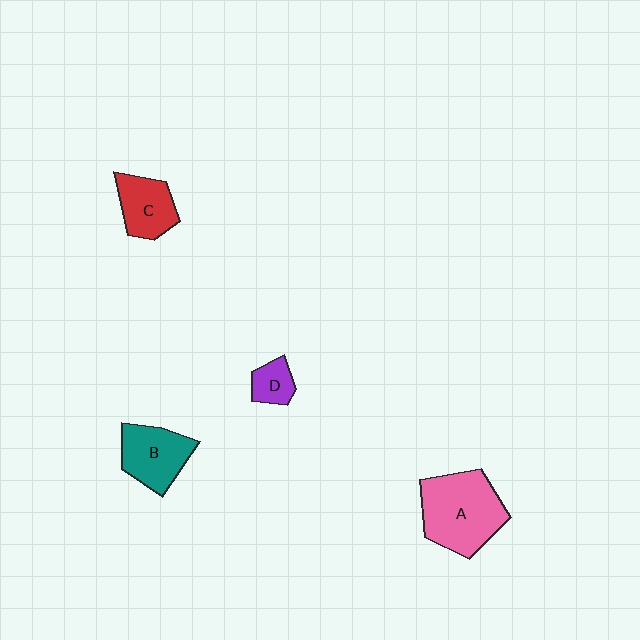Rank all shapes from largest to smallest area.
From largest to smallest: A (pink), B (teal), C (red), D (purple).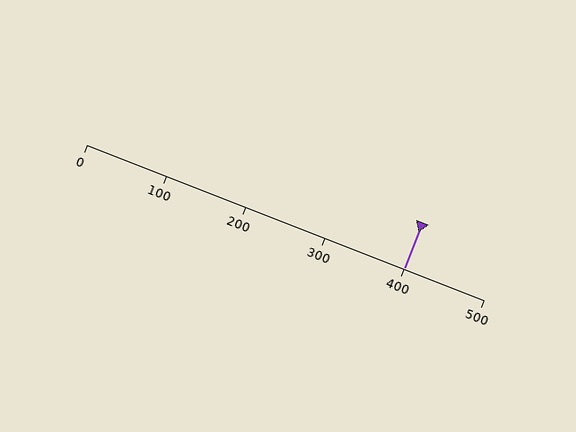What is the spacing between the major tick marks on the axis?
The major ticks are spaced 100 apart.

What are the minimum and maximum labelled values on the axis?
The axis runs from 0 to 500.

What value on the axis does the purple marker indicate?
The marker indicates approximately 400.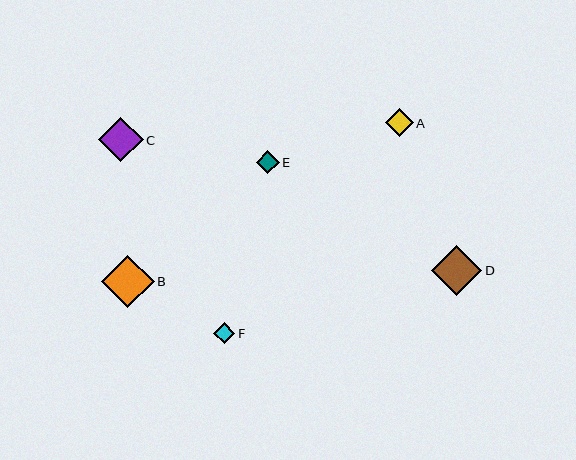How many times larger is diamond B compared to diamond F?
Diamond B is approximately 2.5 times the size of diamond F.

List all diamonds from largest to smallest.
From largest to smallest: B, D, C, A, E, F.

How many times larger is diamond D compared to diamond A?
Diamond D is approximately 1.8 times the size of diamond A.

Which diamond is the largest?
Diamond B is the largest with a size of approximately 53 pixels.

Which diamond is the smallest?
Diamond F is the smallest with a size of approximately 21 pixels.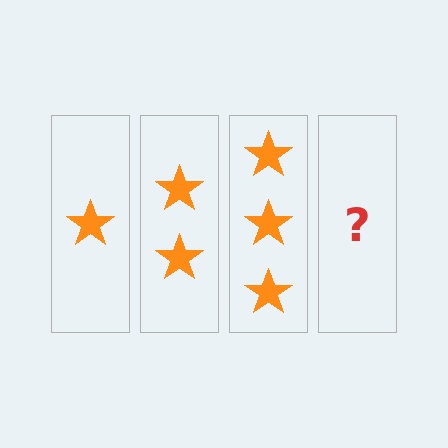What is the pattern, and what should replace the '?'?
The pattern is that each step adds one more star. The '?' should be 4 stars.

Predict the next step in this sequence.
The next step is 4 stars.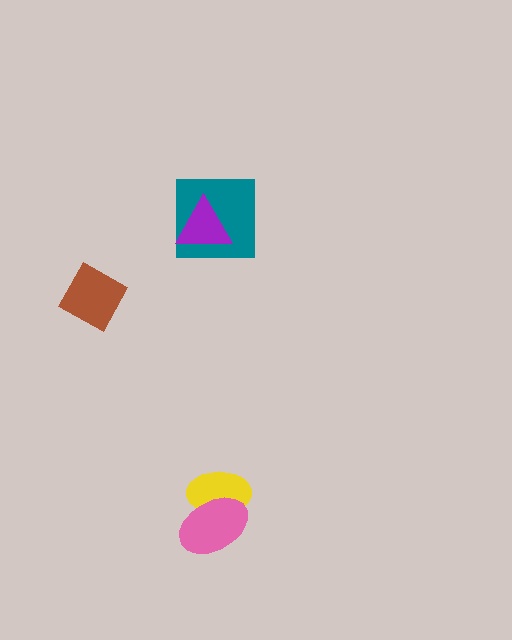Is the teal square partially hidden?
Yes, it is partially covered by another shape.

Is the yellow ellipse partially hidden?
Yes, it is partially covered by another shape.